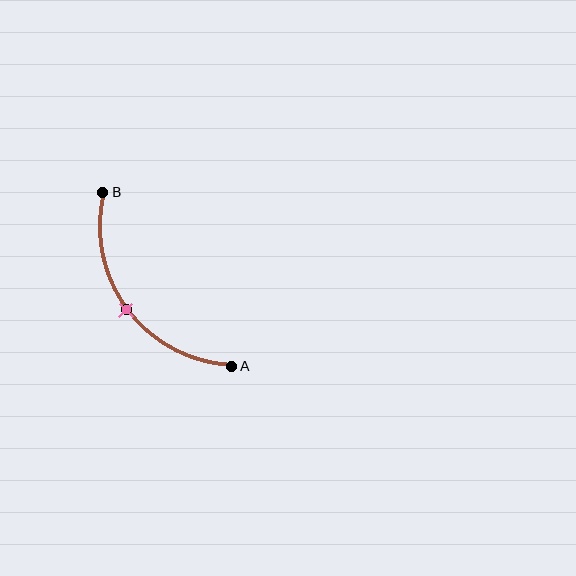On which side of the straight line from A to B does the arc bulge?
The arc bulges below and to the left of the straight line connecting A and B.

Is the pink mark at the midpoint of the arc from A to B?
Yes. The pink mark lies on the arc at equal arc-length from both A and B — it is the arc midpoint.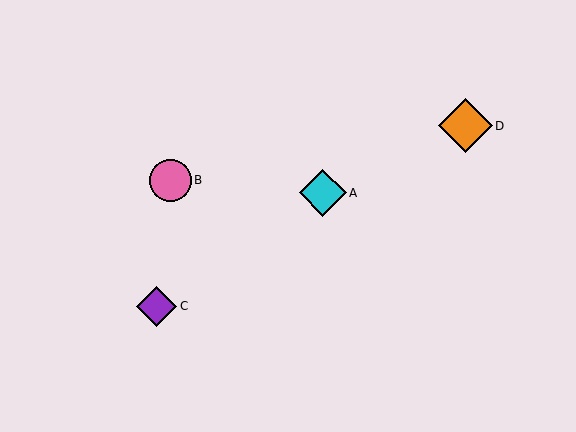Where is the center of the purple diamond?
The center of the purple diamond is at (157, 306).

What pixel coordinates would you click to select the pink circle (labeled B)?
Click at (171, 180) to select the pink circle B.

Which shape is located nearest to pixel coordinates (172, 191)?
The pink circle (labeled B) at (171, 180) is nearest to that location.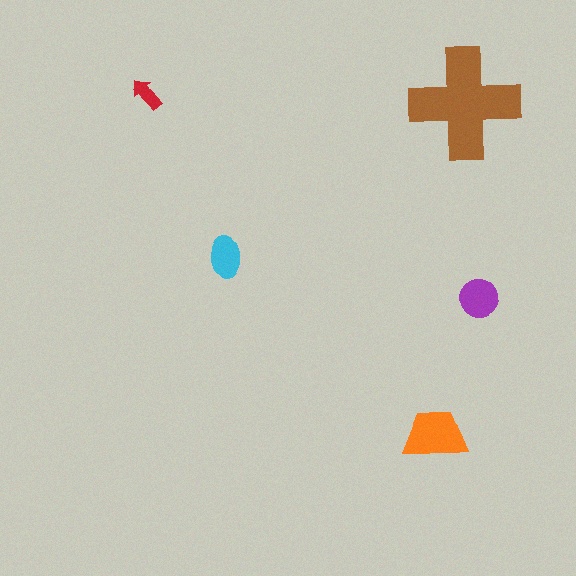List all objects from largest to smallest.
The brown cross, the orange trapezoid, the purple circle, the cyan ellipse, the red arrow.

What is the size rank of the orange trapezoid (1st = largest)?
2nd.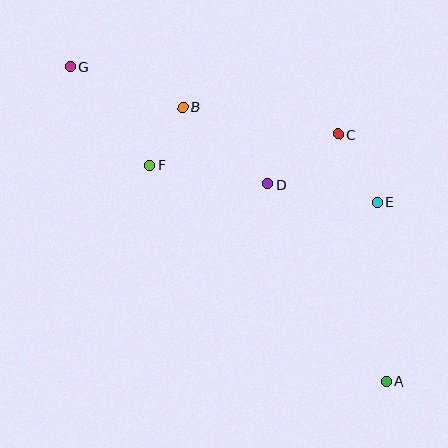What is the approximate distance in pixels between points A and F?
The distance between A and F is approximately 321 pixels.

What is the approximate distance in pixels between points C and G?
The distance between C and G is approximately 276 pixels.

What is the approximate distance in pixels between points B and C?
The distance between B and C is approximately 158 pixels.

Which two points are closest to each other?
Points B and F are closest to each other.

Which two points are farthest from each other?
Points A and G are farthest from each other.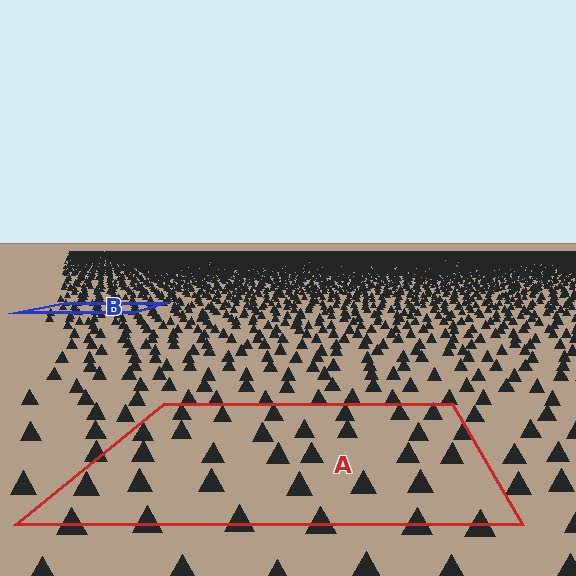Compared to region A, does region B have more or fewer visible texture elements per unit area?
Region B has more texture elements per unit area — they are packed more densely because it is farther away.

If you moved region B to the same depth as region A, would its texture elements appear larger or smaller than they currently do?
They would appear larger. At a closer depth, the same texture elements are projected at a bigger on-screen size.